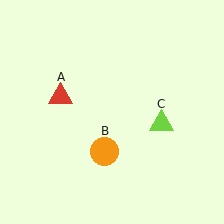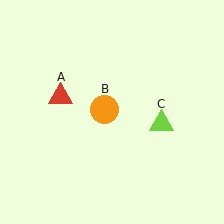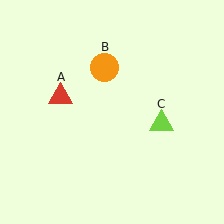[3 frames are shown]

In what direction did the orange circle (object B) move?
The orange circle (object B) moved up.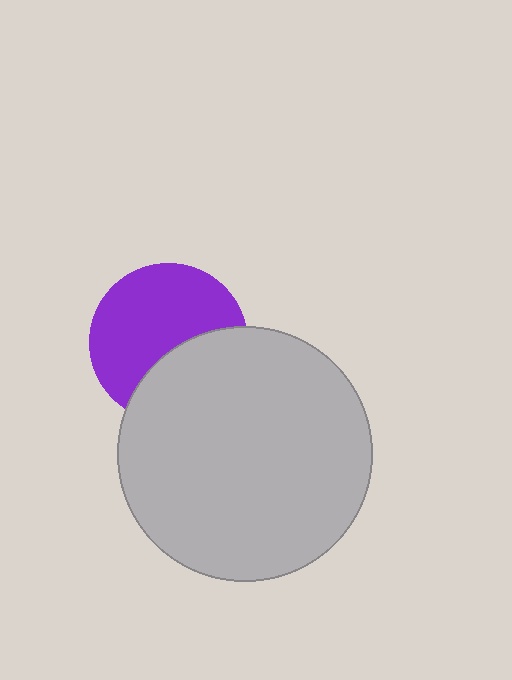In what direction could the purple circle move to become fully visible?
The purple circle could move up. That would shift it out from behind the light gray circle entirely.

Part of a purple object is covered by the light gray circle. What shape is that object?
It is a circle.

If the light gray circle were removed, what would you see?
You would see the complete purple circle.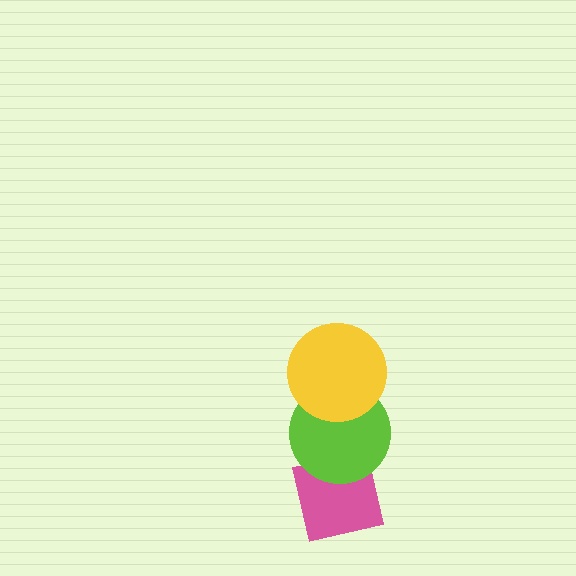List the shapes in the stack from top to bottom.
From top to bottom: the yellow circle, the lime circle, the pink square.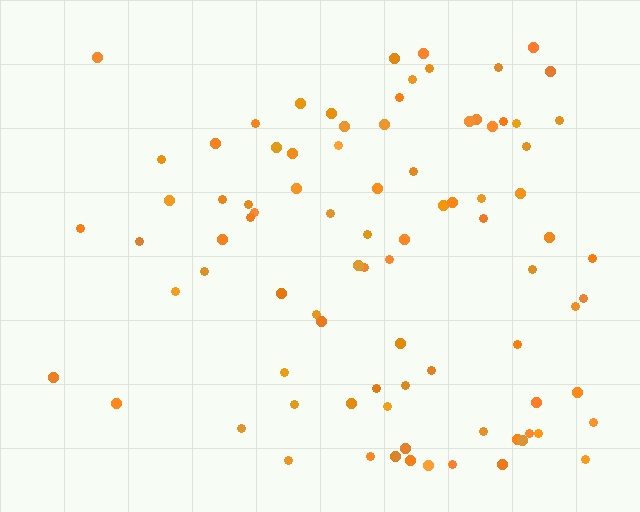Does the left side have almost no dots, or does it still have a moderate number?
Still a moderate number, just noticeably fewer than the right.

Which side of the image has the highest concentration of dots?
The right.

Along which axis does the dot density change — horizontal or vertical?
Horizontal.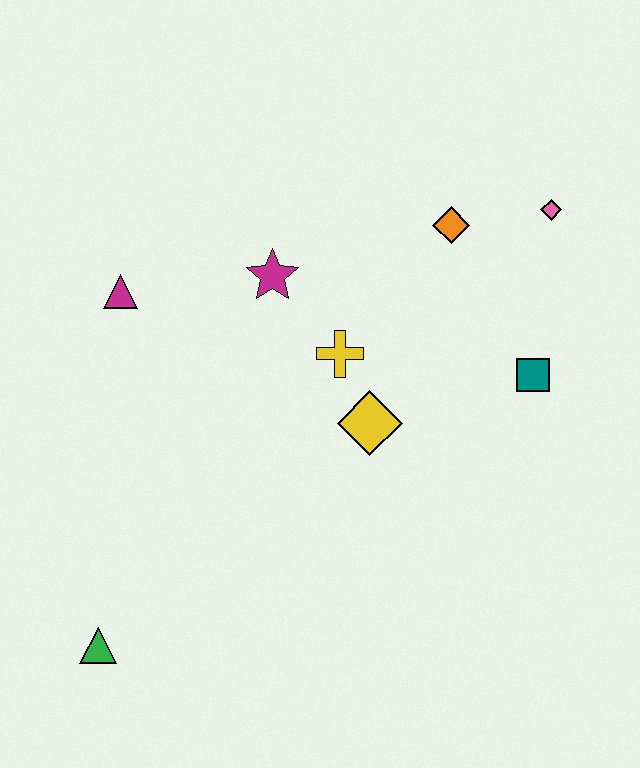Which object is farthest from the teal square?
The green triangle is farthest from the teal square.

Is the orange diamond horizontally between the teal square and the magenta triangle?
Yes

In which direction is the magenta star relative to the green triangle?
The magenta star is above the green triangle.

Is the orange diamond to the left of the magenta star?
No